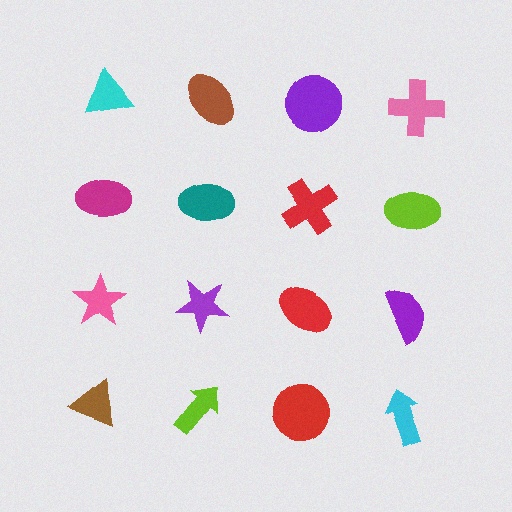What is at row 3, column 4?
A purple semicircle.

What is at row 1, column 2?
A brown ellipse.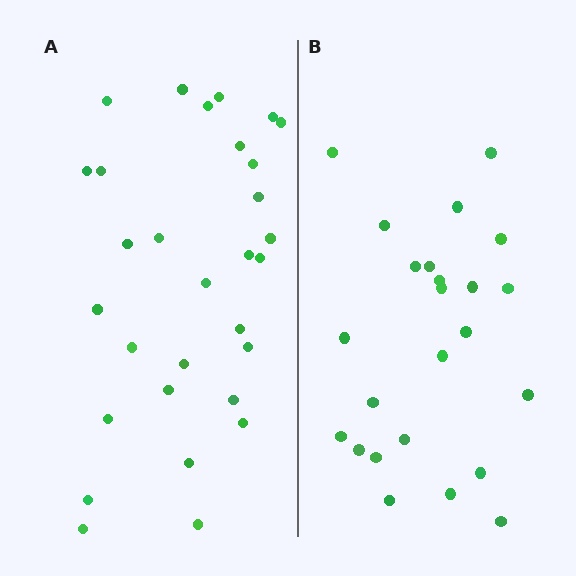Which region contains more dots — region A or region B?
Region A (the left region) has more dots.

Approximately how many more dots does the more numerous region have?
Region A has about 6 more dots than region B.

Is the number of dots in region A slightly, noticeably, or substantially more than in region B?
Region A has noticeably more, but not dramatically so. The ratio is roughly 1.2 to 1.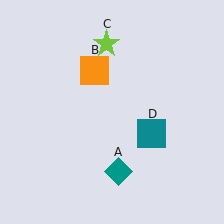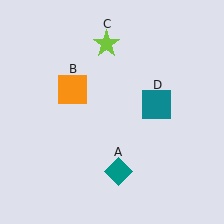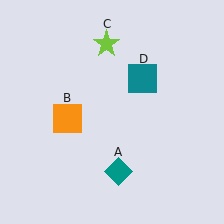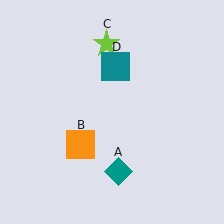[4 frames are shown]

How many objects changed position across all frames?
2 objects changed position: orange square (object B), teal square (object D).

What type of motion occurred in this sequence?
The orange square (object B), teal square (object D) rotated counterclockwise around the center of the scene.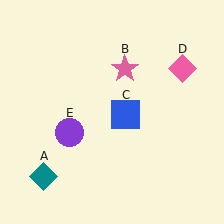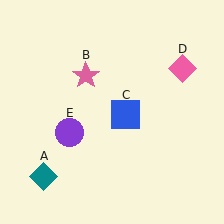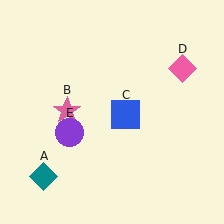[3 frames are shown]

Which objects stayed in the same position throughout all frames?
Teal diamond (object A) and blue square (object C) and pink diamond (object D) and purple circle (object E) remained stationary.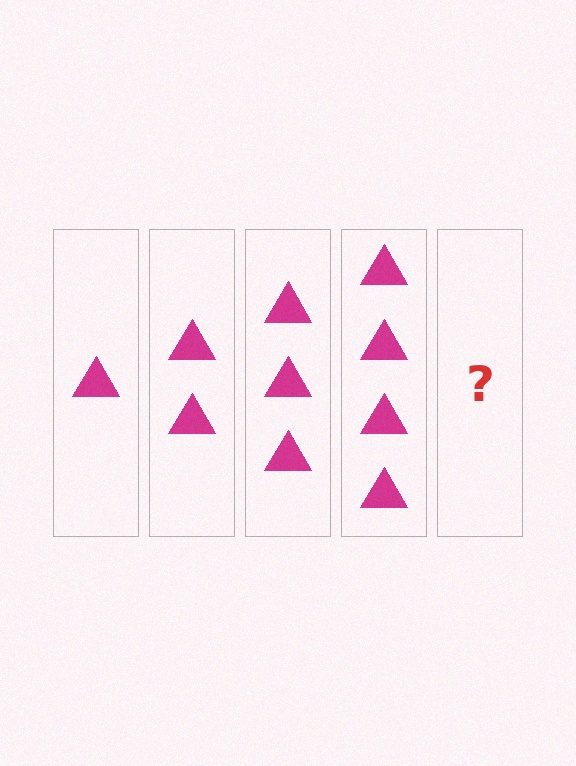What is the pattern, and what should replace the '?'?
The pattern is that each step adds one more triangle. The '?' should be 5 triangles.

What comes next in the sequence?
The next element should be 5 triangles.